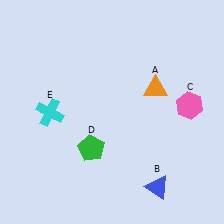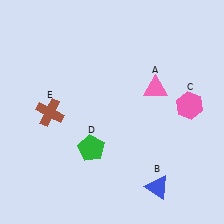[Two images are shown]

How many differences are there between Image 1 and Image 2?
There are 2 differences between the two images.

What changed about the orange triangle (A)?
In Image 1, A is orange. In Image 2, it changed to pink.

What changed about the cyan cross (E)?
In Image 1, E is cyan. In Image 2, it changed to brown.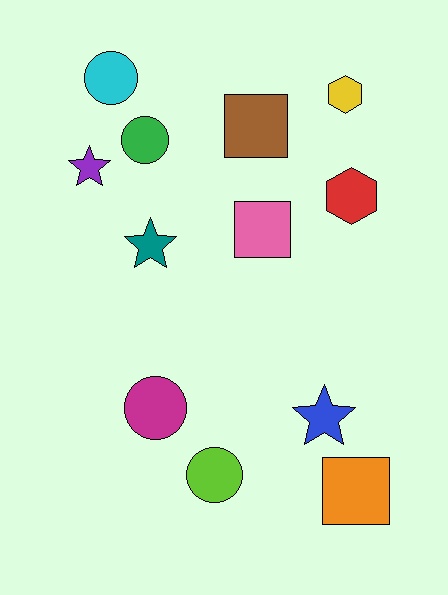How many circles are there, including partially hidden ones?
There are 4 circles.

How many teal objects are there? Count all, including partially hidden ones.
There is 1 teal object.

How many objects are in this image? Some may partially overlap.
There are 12 objects.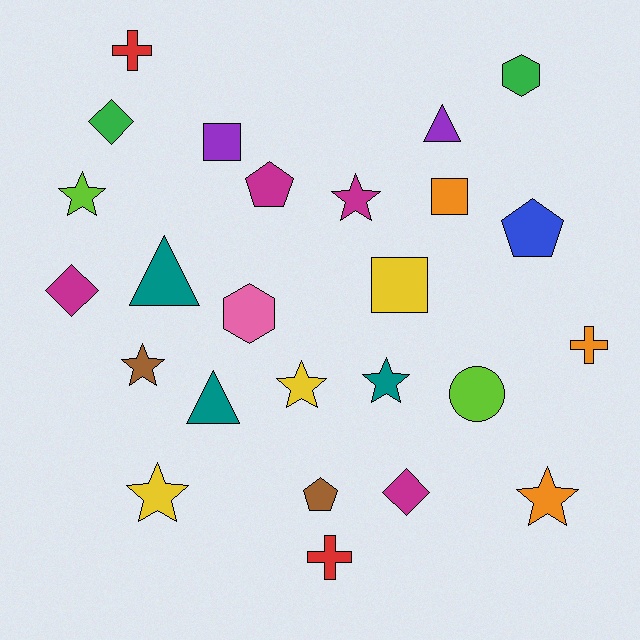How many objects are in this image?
There are 25 objects.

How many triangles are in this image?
There are 3 triangles.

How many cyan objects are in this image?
There are no cyan objects.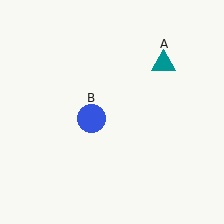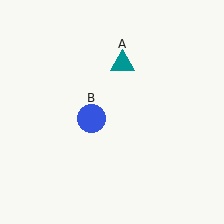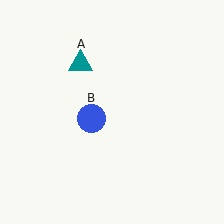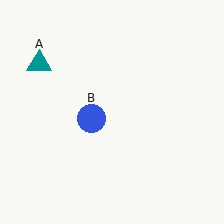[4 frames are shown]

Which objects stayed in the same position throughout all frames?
Blue circle (object B) remained stationary.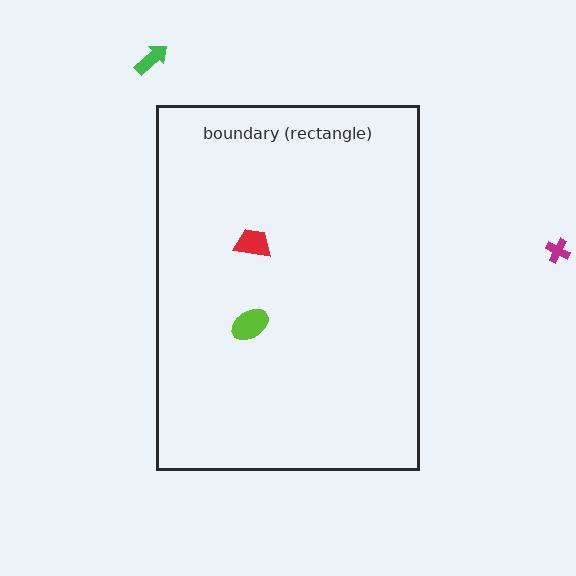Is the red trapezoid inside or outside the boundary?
Inside.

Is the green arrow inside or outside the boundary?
Outside.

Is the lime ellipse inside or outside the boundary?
Inside.